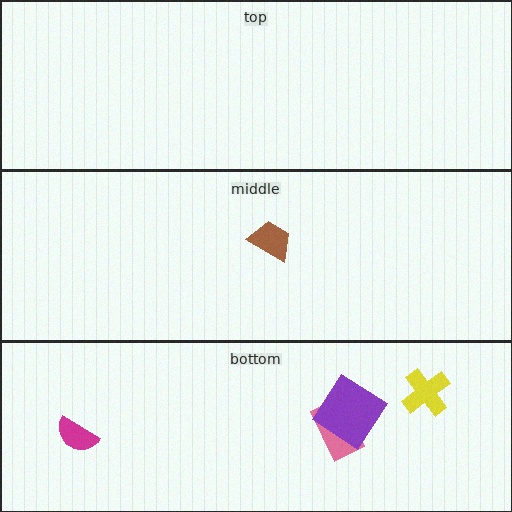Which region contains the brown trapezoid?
The middle region.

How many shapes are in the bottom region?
4.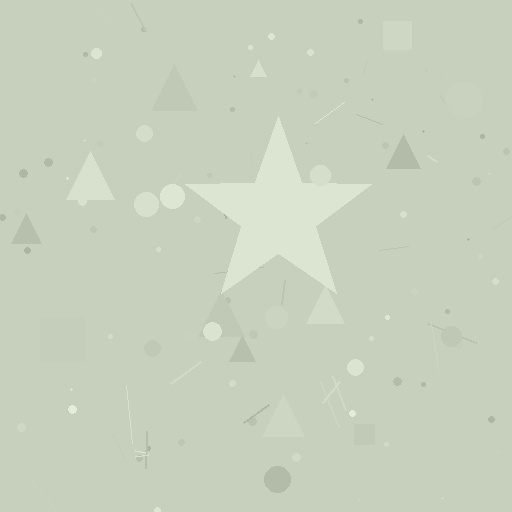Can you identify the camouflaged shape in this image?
The camouflaged shape is a star.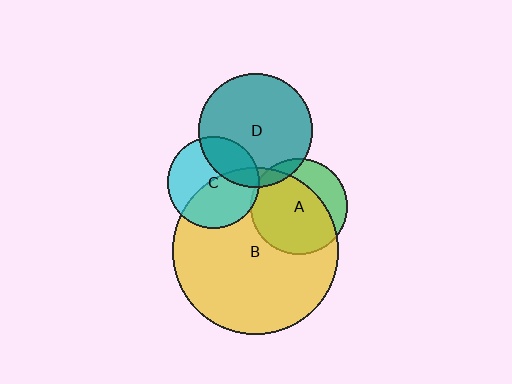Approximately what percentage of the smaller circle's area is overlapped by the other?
Approximately 5%.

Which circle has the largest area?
Circle B (yellow).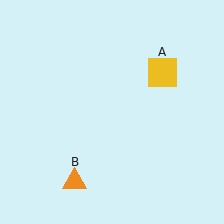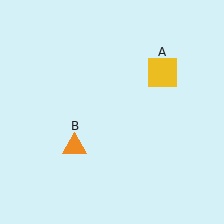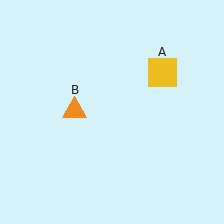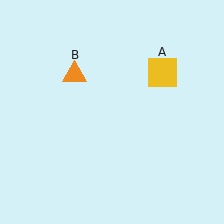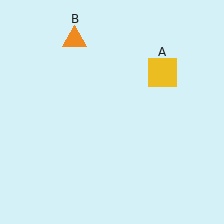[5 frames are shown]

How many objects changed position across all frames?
1 object changed position: orange triangle (object B).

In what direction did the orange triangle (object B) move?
The orange triangle (object B) moved up.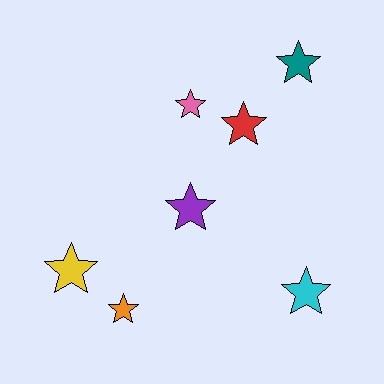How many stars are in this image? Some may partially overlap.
There are 7 stars.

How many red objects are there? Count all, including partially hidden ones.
There is 1 red object.